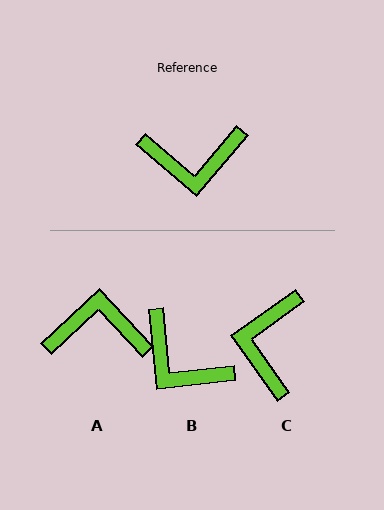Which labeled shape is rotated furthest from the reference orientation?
A, about 174 degrees away.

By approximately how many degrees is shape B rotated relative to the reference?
Approximately 44 degrees clockwise.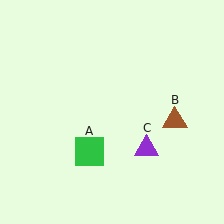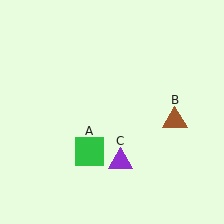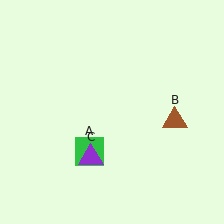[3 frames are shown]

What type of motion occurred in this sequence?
The purple triangle (object C) rotated clockwise around the center of the scene.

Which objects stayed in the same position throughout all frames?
Green square (object A) and brown triangle (object B) remained stationary.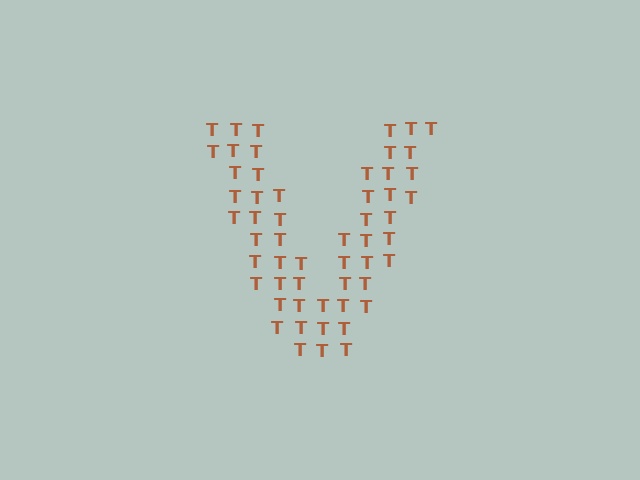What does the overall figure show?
The overall figure shows the letter V.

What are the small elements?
The small elements are letter T's.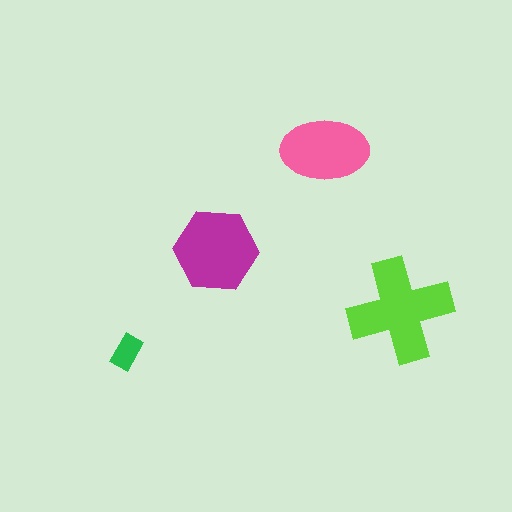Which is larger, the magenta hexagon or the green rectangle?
The magenta hexagon.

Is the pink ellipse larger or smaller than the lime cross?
Smaller.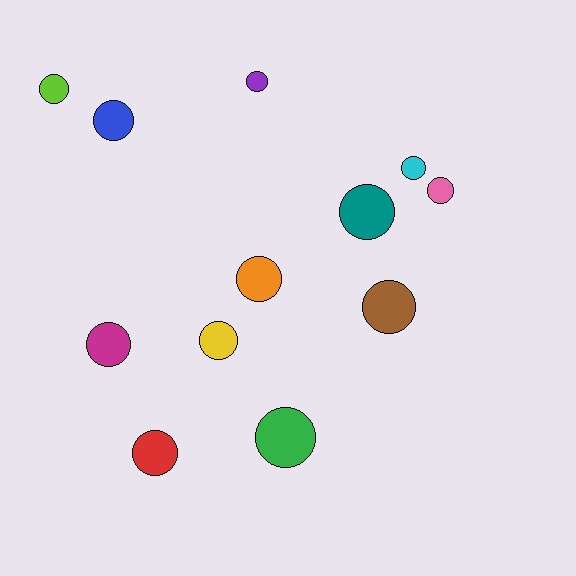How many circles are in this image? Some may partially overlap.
There are 12 circles.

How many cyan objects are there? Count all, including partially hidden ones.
There is 1 cyan object.